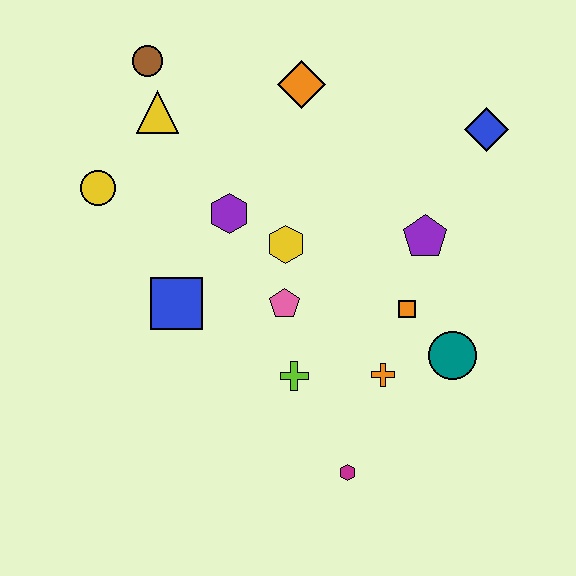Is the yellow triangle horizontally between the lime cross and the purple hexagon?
No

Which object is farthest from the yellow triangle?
The magenta hexagon is farthest from the yellow triangle.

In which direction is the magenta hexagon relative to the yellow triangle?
The magenta hexagon is below the yellow triangle.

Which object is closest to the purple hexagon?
The yellow hexagon is closest to the purple hexagon.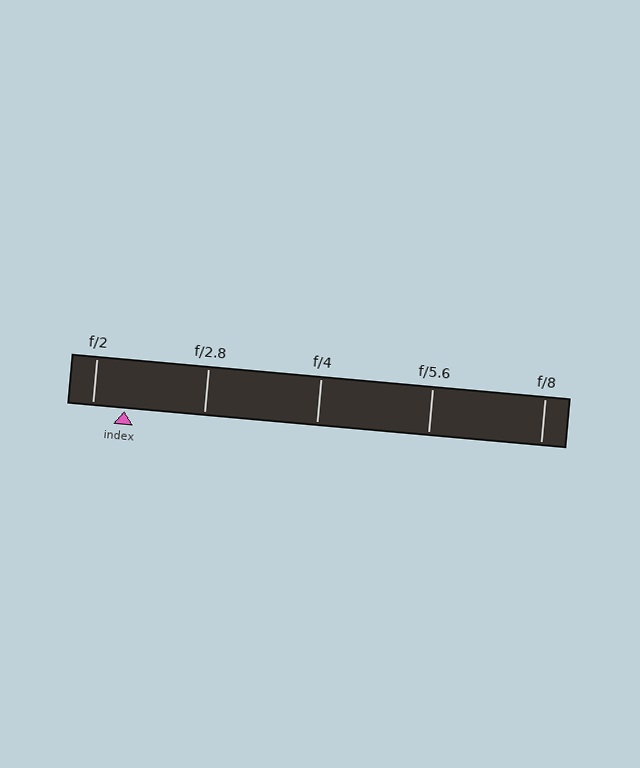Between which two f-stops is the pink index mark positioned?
The index mark is between f/2 and f/2.8.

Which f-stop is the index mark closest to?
The index mark is closest to f/2.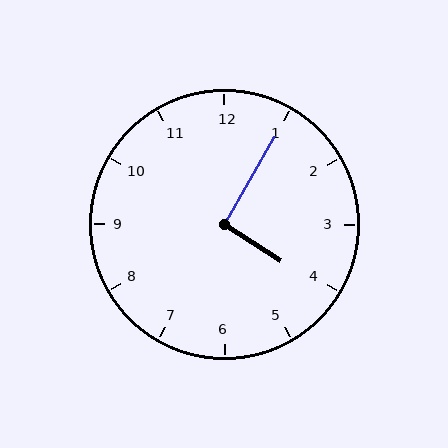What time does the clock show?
4:05.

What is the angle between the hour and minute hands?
Approximately 92 degrees.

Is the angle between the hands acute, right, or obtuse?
It is right.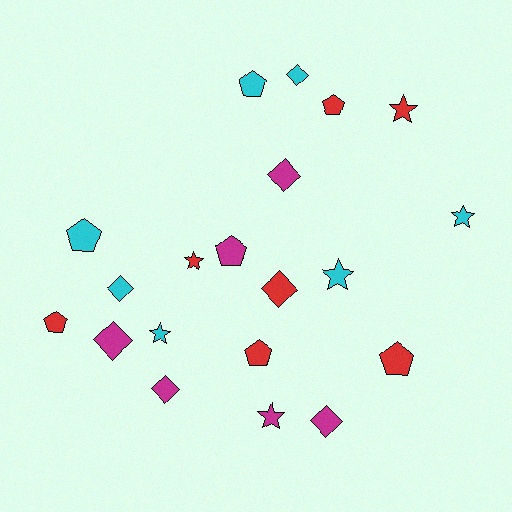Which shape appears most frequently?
Diamond, with 7 objects.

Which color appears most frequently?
Cyan, with 7 objects.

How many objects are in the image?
There are 20 objects.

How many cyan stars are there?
There are 3 cyan stars.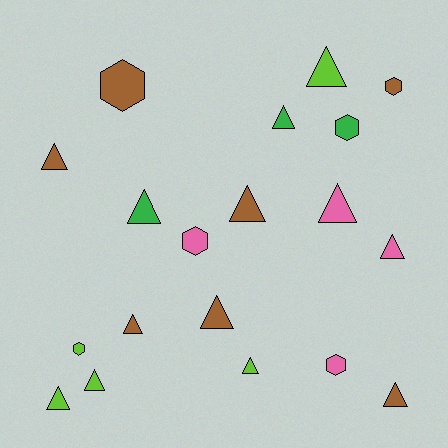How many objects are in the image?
There are 19 objects.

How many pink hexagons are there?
There are 2 pink hexagons.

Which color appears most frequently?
Brown, with 7 objects.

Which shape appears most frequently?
Triangle, with 13 objects.